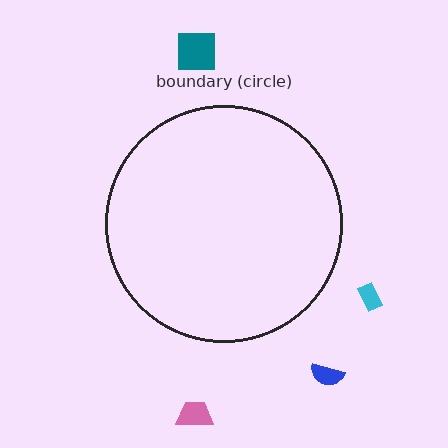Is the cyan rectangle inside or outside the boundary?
Outside.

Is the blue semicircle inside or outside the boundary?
Outside.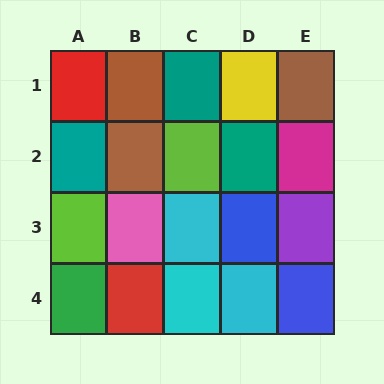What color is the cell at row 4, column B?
Red.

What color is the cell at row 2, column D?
Teal.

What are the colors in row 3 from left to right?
Lime, pink, cyan, blue, purple.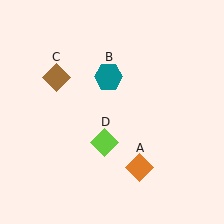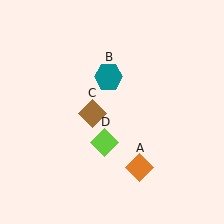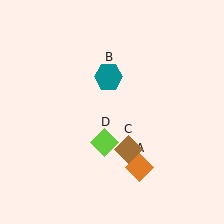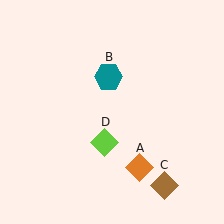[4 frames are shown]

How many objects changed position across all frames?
1 object changed position: brown diamond (object C).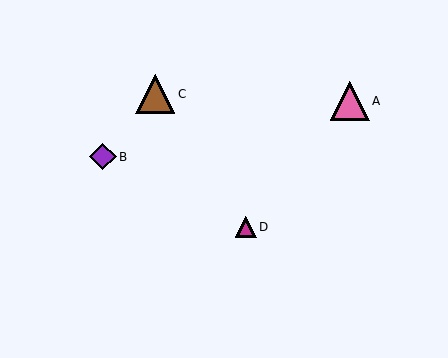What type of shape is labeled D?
Shape D is a magenta triangle.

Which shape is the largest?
The pink triangle (labeled A) is the largest.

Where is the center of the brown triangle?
The center of the brown triangle is at (155, 94).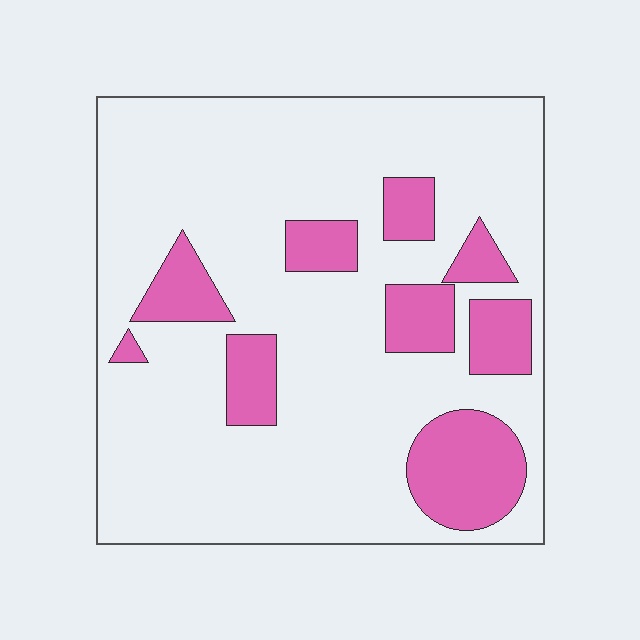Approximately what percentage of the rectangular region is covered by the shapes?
Approximately 20%.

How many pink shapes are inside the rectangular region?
9.